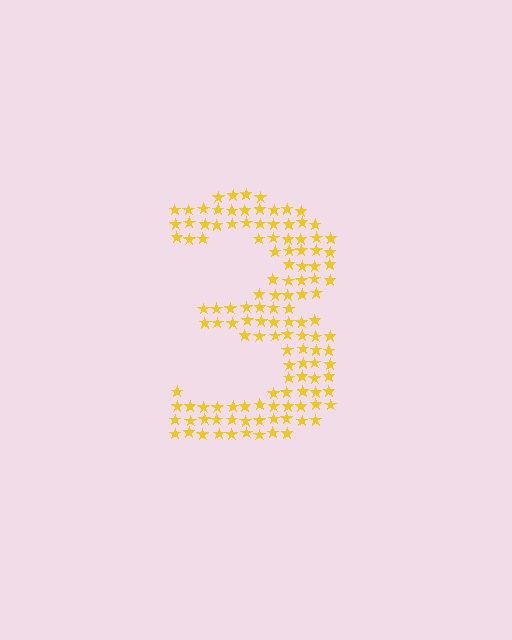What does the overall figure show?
The overall figure shows the digit 3.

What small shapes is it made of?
It is made of small stars.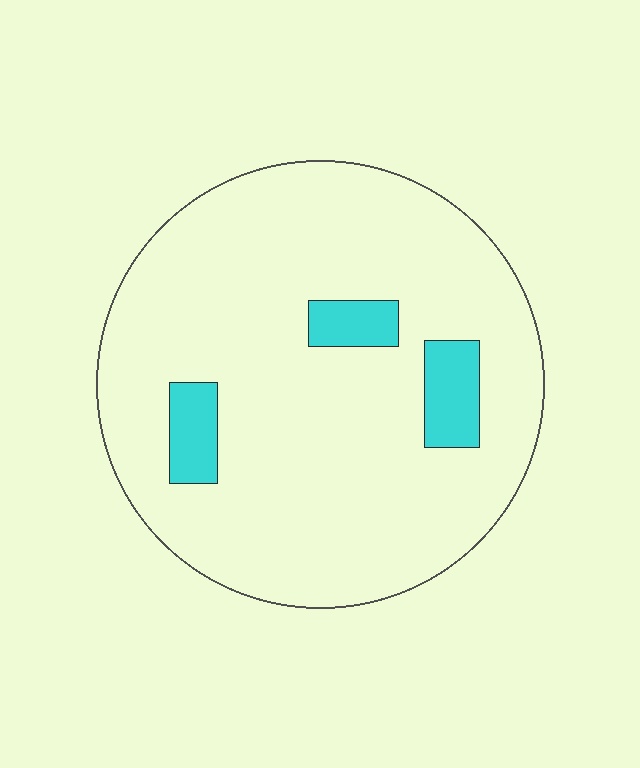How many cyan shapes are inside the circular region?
3.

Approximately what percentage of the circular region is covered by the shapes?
Approximately 10%.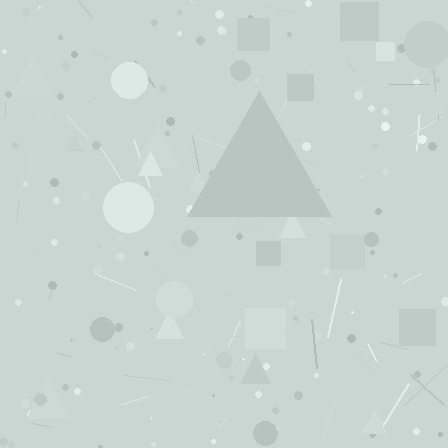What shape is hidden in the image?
A triangle is hidden in the image.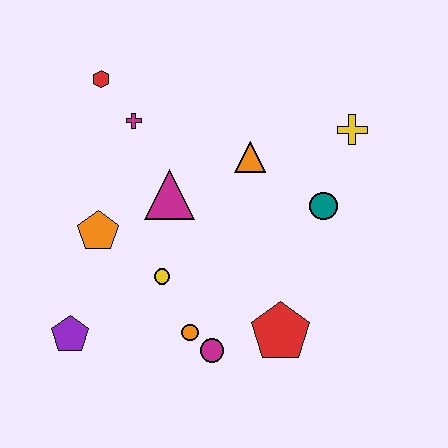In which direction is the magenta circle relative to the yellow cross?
The magenta circle is below the yellow cross.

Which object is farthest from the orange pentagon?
The yellow cross is farthest from the orange pentagon.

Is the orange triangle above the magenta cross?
No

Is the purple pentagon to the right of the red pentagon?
No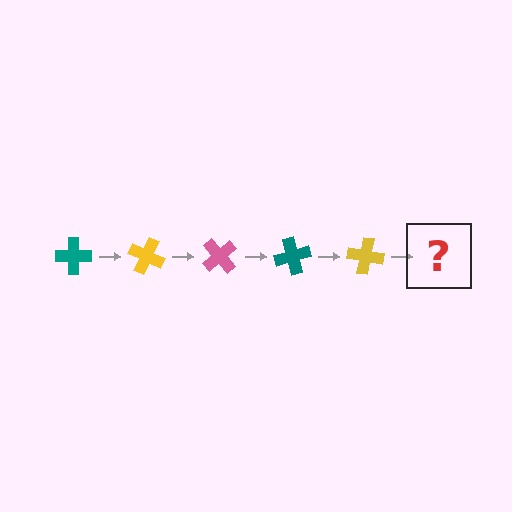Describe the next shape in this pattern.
It should be a pink cross, rotated 125 degrees from the start.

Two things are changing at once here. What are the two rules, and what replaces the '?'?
The two rules are that it rotates 25 degrees each step and the color cycles through teal, yellow, and pink. The '?' should be a pink cross, rotated 125 degrees from the start.